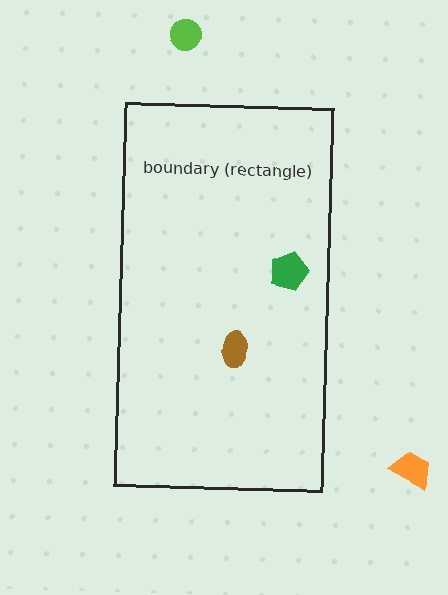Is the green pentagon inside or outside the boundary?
Inside.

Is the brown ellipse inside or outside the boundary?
Inside.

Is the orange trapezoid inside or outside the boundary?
Outside.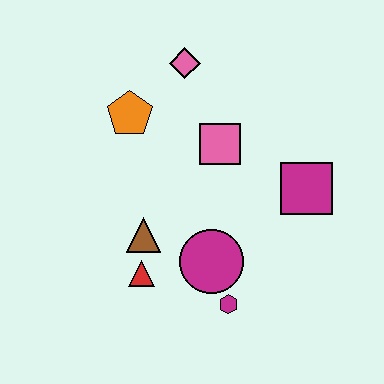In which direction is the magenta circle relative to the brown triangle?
The magenta circle is to the right of the brown triangle.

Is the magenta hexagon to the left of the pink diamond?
No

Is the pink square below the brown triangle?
No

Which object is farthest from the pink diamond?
The magenta hexagon is farthest from the pink diamond.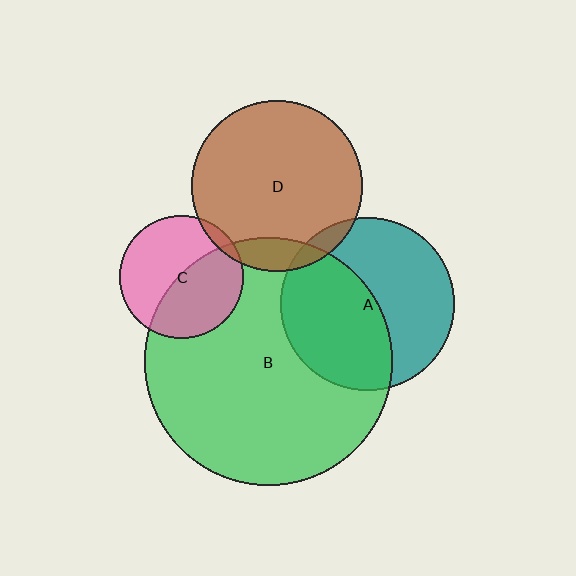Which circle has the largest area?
Circle B (green).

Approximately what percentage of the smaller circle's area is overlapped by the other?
Approximately 10%.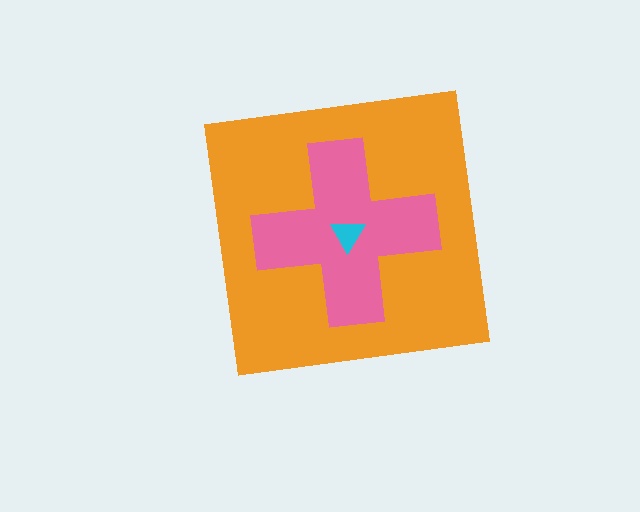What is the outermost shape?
The orange square.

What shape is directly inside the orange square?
The pink cross.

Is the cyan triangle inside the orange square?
Yes.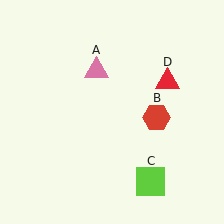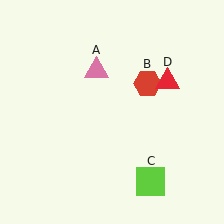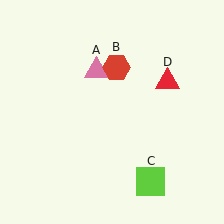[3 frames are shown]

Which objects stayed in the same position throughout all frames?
Pink triangle (object A) and lime square (object C) and red triangle (object D) remained stationary.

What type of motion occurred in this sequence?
The red hexagon (object B) rotated counterclockwise around the center of the scene.